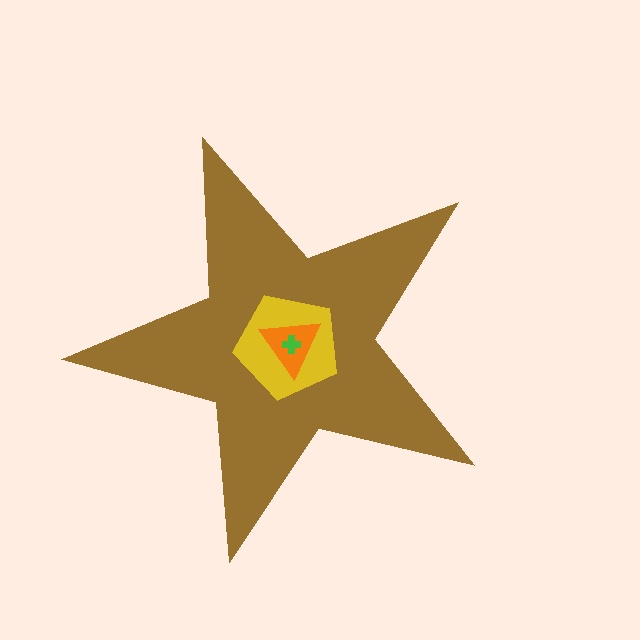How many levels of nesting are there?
4.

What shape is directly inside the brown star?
The yellow pentagon.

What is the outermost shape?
The brown star.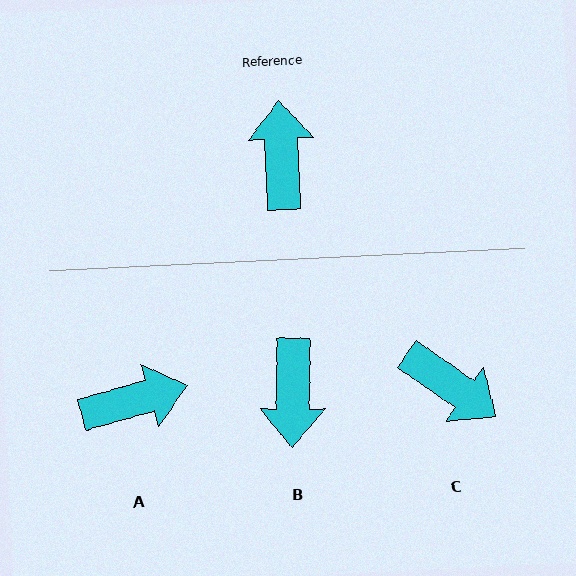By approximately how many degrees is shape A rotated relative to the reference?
Approximately 77 degrees clockwise.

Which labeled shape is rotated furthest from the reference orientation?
B, about 176 degrees away.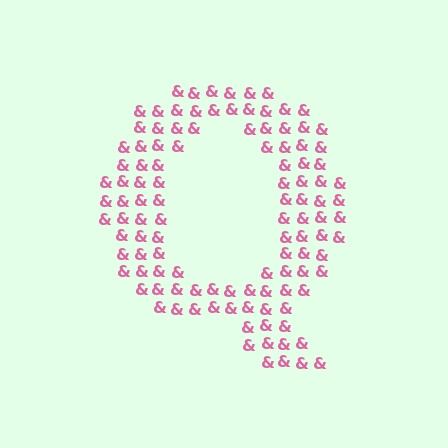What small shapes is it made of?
It is made of small ampersands.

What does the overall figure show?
The overall figure shows the letter Q.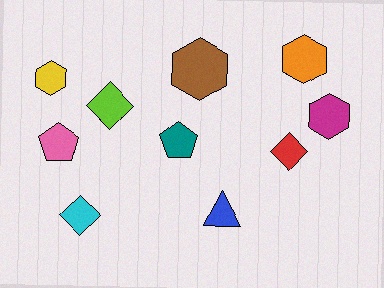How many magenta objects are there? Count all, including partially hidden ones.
There is 1 magenta object.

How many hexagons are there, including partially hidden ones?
There are 4 hexagons.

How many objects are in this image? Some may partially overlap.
There are 10 objects.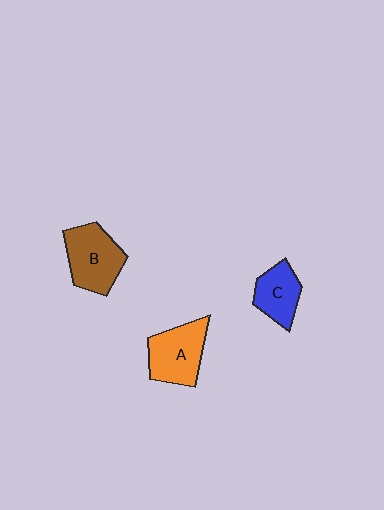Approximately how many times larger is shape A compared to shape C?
Approximately 1.4 times.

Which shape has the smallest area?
Shape C (blue).